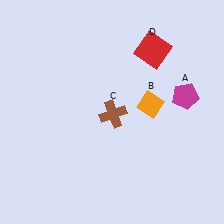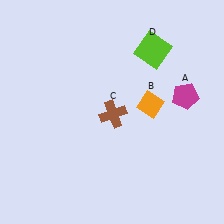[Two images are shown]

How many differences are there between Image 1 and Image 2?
There is 1 difference between the two images.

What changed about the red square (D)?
In Image 1, D is red. In Image 2, it changed to lime.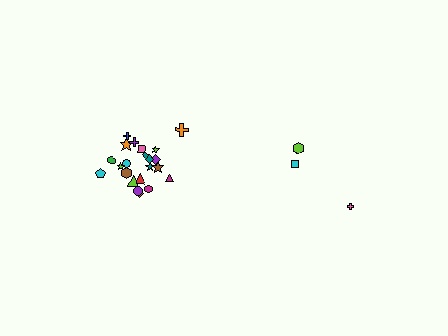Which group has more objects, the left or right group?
The left group.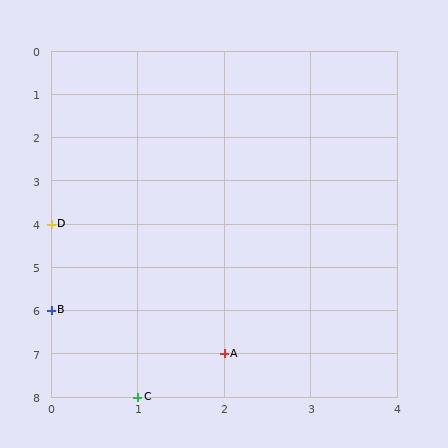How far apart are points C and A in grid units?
Points C and A are 1 column and 1 row apart (about 1.4 grid units diagonally).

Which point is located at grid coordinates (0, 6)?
Point B is at (0, 6).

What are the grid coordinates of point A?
Point A is at grid coordinates (2, 7).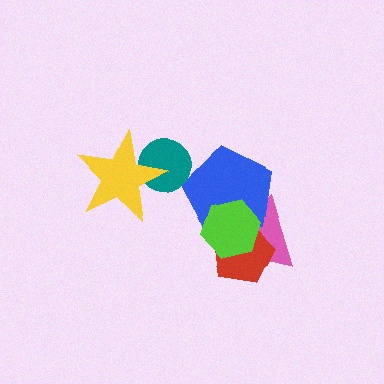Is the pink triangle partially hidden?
Yes, it is partially covered by another shape.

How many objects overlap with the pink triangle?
3 objects overlap with the pink triangle.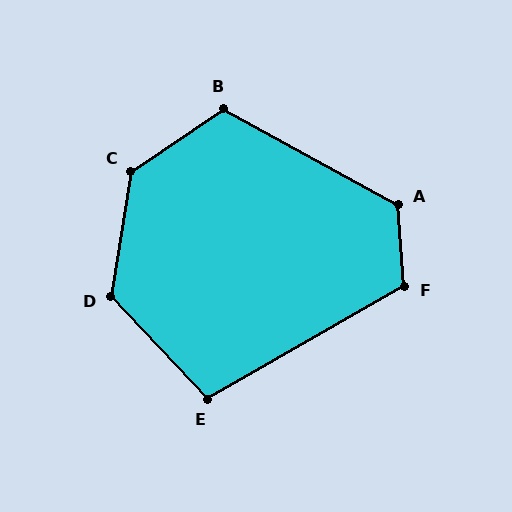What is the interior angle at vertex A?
Approximately 123 degrees (obtuse).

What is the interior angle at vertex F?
Approximately 116 degrees (obtuse).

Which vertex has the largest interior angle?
C, at approximately 134 degrees.